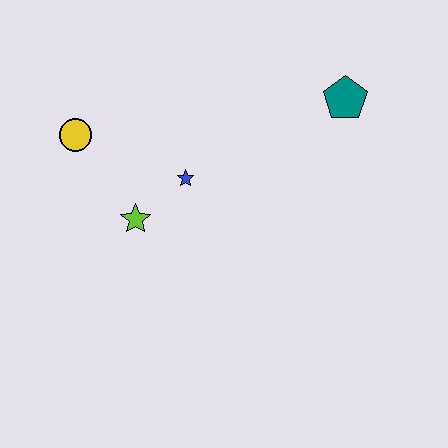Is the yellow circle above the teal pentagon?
No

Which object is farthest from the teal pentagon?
The yellow circle is farthest from the teal pentagon.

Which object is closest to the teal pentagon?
The blue star is closest to the teal pentagon.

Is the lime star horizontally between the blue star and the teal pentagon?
No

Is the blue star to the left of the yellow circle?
No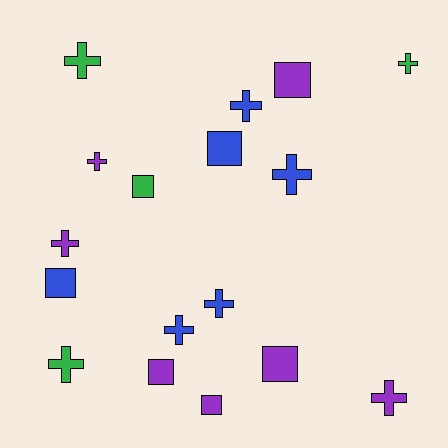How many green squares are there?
There is 1 green square.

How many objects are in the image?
There are 17 objects.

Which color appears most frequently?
Purple, with 7 objects.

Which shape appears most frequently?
Cross, with 10 objects.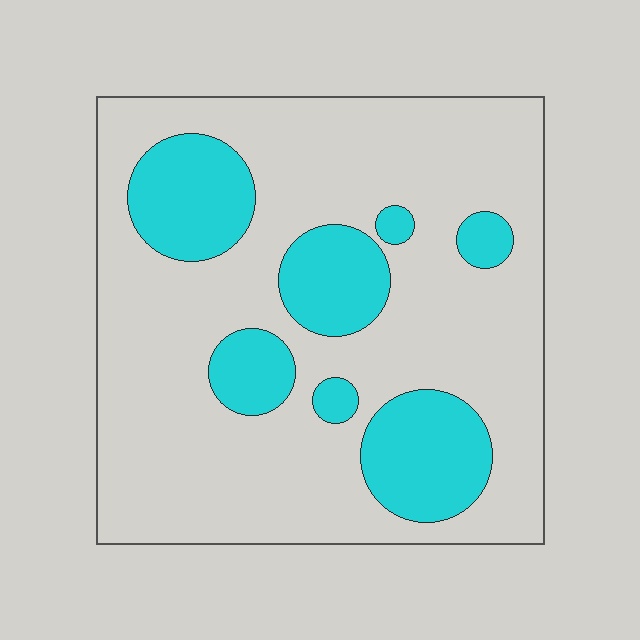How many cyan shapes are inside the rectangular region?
7.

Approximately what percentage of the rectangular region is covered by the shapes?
Approximately 25%.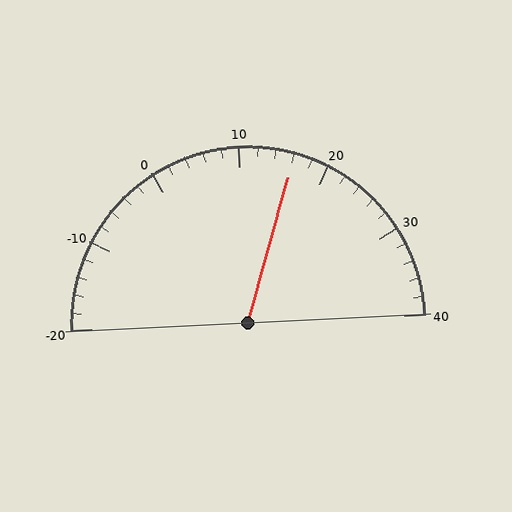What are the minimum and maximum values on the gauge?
The gauge ranges from -20 to 40.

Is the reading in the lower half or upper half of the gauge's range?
The reading is in the upper half of the range (-20 to 40).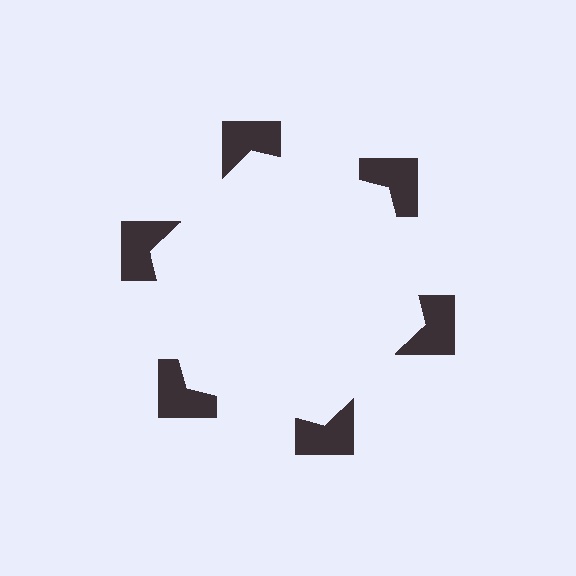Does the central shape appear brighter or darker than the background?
It typically appears slightly brighter than the background, even though no actual brightness change is drawn.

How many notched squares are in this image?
There are 6 — one at each vertex of the illusory hexagon.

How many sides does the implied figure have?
6 sides.